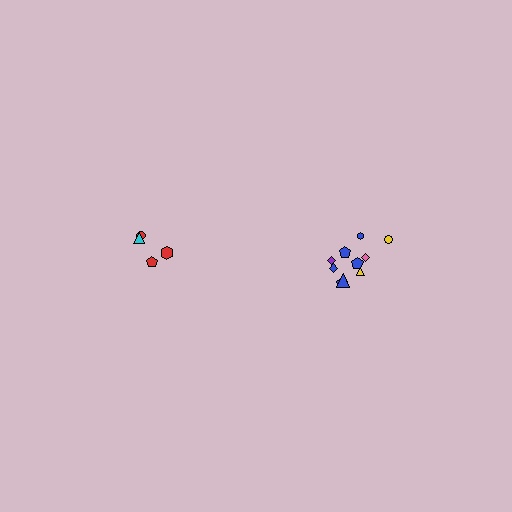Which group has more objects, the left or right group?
The right group.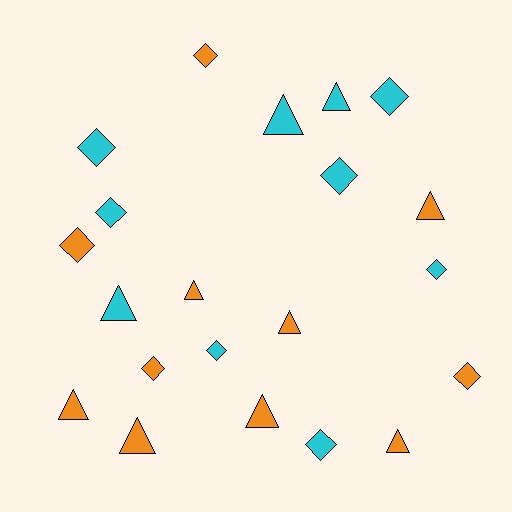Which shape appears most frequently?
Diamond, with 11 objects.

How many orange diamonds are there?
There are 4 orange diamonds.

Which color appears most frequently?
Orange, with 11 objects.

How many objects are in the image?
There are 21 objects.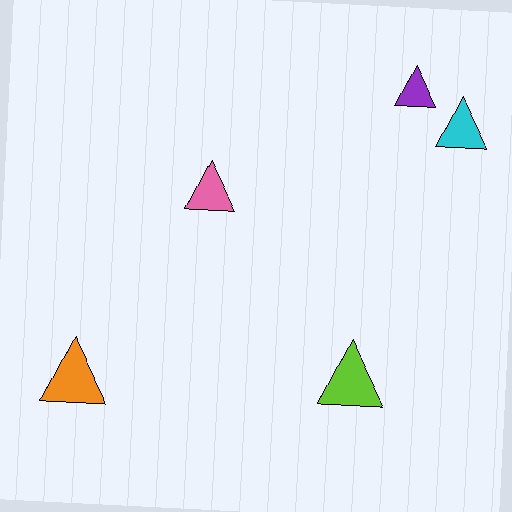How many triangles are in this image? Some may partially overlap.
There are 5 triangles.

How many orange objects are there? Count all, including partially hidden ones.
There is 1 orange object.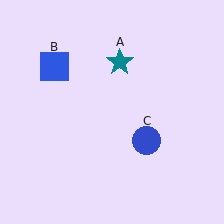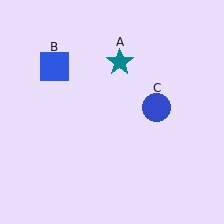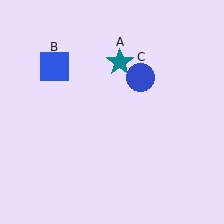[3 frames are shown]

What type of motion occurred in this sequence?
The blue circle (object C) rotated counterclockwise around the center of the scene.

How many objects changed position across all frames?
1 object changed position: blue circle (object C).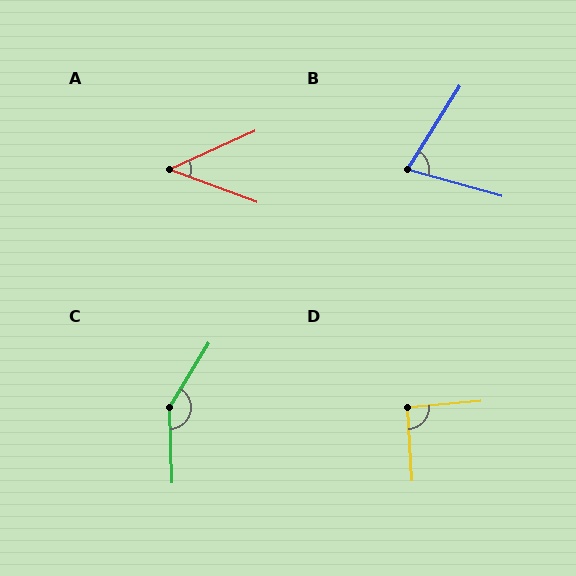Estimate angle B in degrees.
Approximately 73 degrees.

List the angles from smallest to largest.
A (44°), B (73°), D (92°), C (147°).